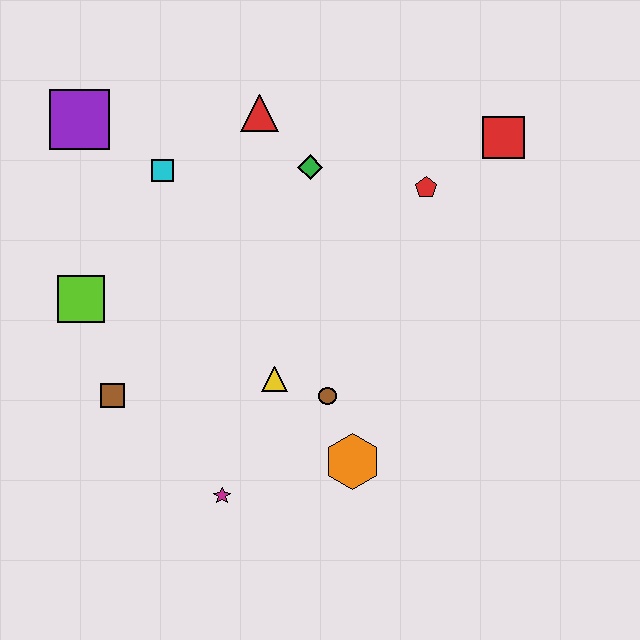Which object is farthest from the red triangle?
The magenta star is farthest from the red triangle.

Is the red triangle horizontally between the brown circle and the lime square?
Yes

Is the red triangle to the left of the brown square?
No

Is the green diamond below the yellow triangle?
No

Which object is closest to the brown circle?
The yellow triangle is closest to the brown circle.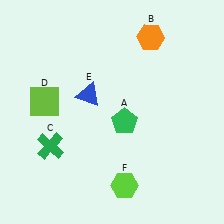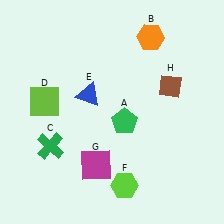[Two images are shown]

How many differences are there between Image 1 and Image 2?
There are 2 differences between the two images.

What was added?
A magenta square (G), a brown diamond (H) were added in Image 2.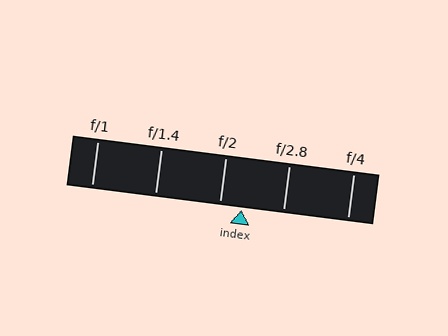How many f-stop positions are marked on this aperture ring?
There are 5 f-stop positions marked.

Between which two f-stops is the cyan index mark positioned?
The index mark is between f/2 and f/2.8.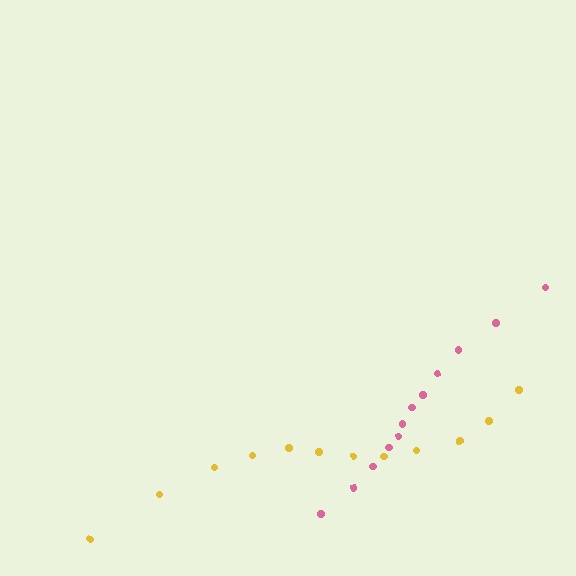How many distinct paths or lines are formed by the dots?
There are 2 distinct paths.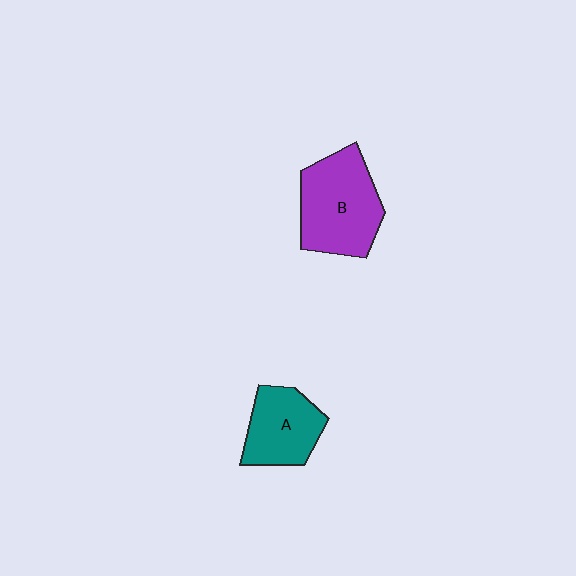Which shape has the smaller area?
Shape A (teal).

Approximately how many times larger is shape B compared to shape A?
Approximately 1.4 times.